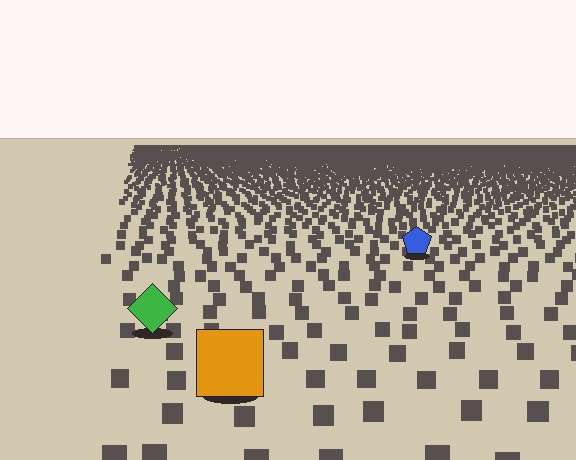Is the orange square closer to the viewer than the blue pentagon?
Yes. The orange square is closer — you can tell from the texture gradient: the ground texture is coarser near it.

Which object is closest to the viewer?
The orange square is closest. The texture marks near it are larger and more spread out.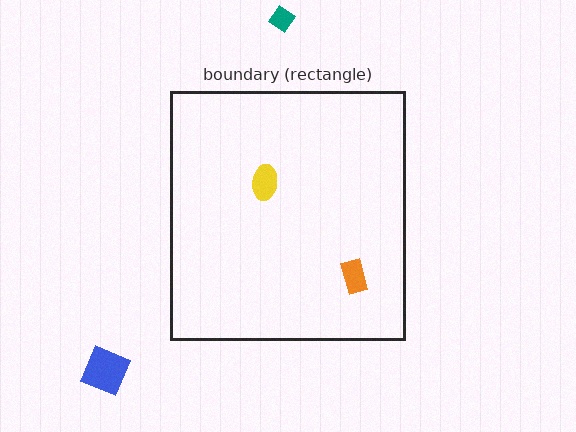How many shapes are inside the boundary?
2 inside, 2 outside.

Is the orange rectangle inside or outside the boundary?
Inside.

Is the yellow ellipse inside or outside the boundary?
Inside.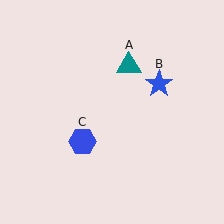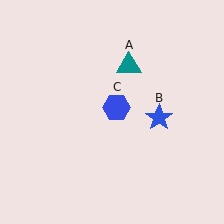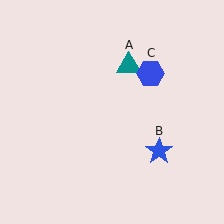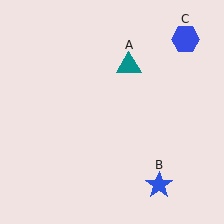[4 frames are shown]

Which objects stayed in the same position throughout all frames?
Teal triangle (object A) remained stationary.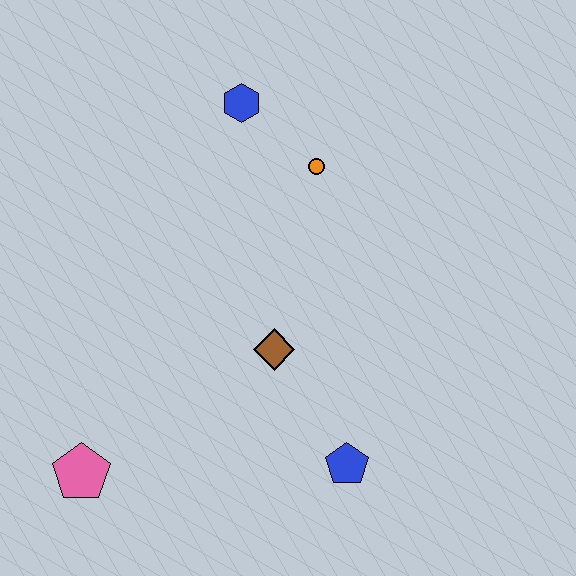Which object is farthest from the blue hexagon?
The pink pentagon is farthest from the blue hexagon.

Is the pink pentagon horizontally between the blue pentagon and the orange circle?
No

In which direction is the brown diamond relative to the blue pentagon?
The brown diamond is above the blue pentagon.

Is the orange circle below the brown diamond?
No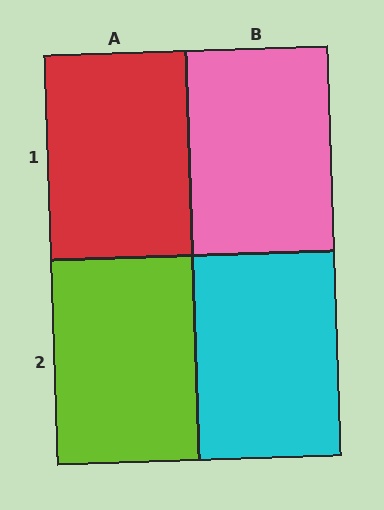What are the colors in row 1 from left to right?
Red, pink.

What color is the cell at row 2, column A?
Lime.